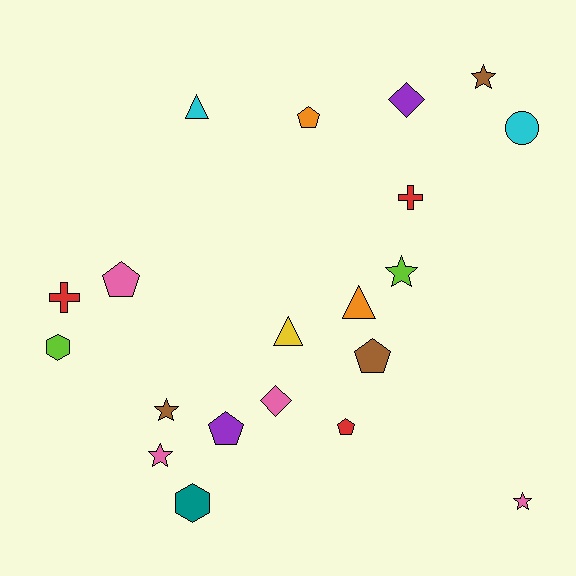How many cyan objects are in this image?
There are 2 cyan objects.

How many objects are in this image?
There are 20 objects.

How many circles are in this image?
There is 1 circle.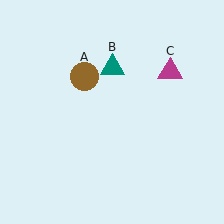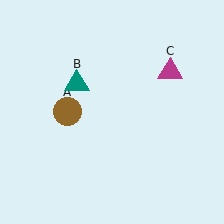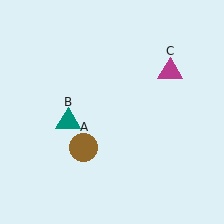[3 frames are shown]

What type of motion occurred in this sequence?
The brown circle (object A), teal triangle (object B) rotated counterclockwise around the center of the scene.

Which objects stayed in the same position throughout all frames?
Magenta triangle (object C) remained stationary.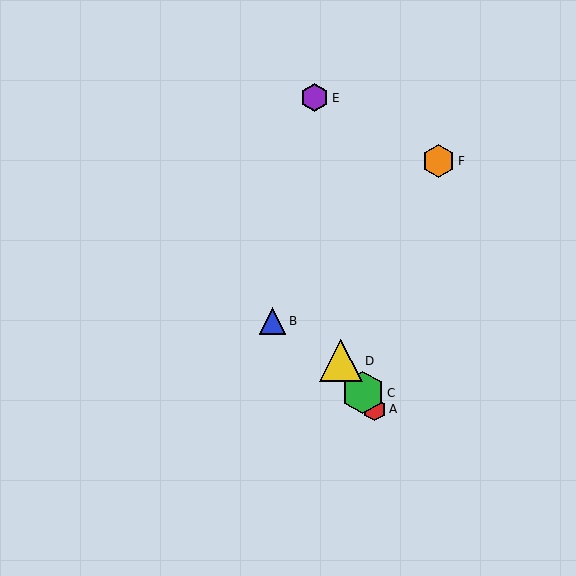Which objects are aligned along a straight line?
Objects A, C, D are aligned along a straight line.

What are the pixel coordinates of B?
Object B is at (273, 321).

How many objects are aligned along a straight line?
3 objects (A, C, D) are aligned along a straight line.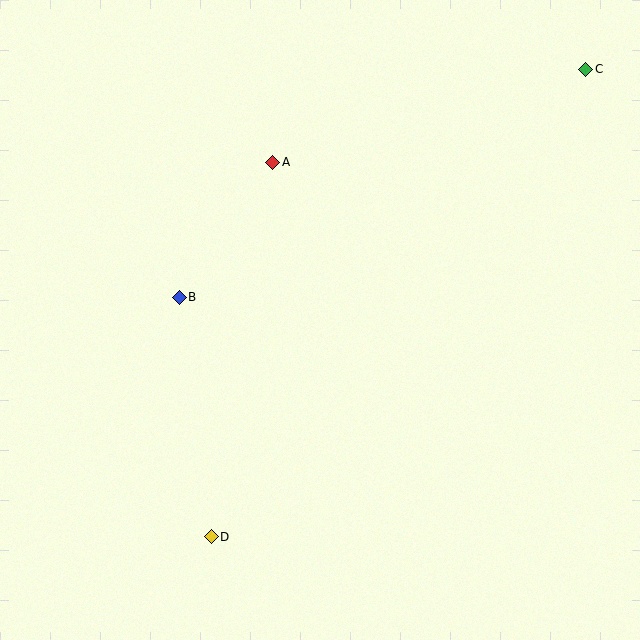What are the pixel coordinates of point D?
Point D is at (211, 537).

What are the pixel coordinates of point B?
Point B is at (179, 297).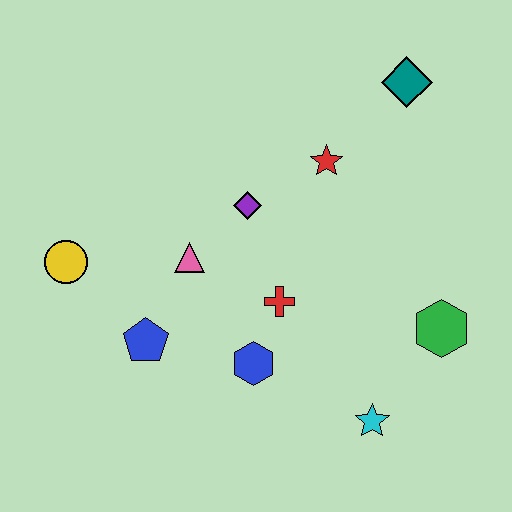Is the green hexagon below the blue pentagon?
No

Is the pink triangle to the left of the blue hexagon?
Yes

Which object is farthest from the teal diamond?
The yellow circle is farthest from the teal diamond.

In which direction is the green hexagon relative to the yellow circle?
The green hexagon is to the right of the yellow circle.